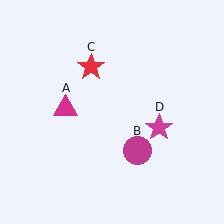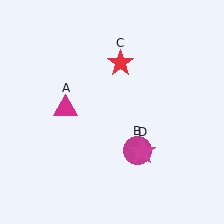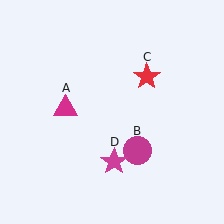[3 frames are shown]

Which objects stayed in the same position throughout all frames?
Magenta triangle (object A) and magenta circle (object B) remained stationary.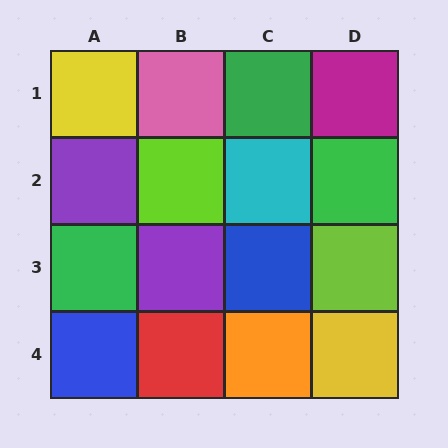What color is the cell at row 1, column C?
Green.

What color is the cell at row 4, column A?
Blue.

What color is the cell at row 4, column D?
Yellow.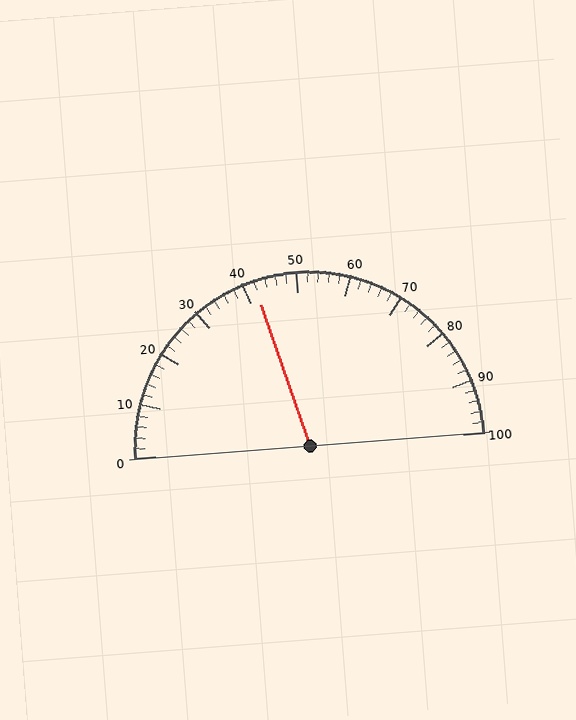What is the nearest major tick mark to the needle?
The nearest major tick mark is 40.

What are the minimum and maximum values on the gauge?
The gauge ranges from 0 to 100.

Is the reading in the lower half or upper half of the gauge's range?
The reading is in the lower half of the range (0 to 100).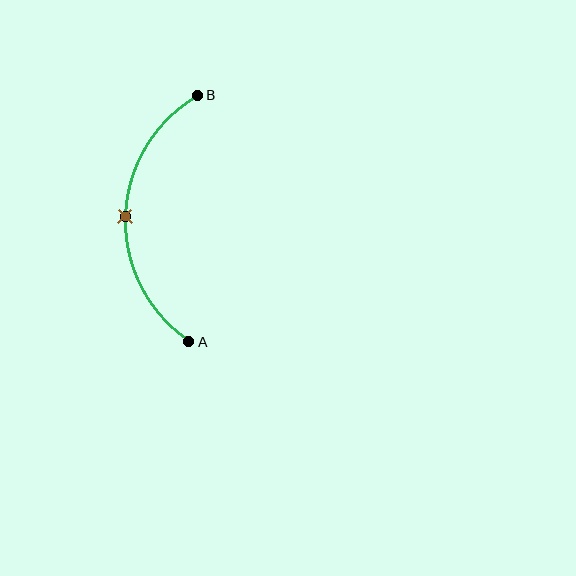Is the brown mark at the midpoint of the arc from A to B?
Yes. The brown mark lies on the arc at equal arc-length from both A and B — it is the arc midpoint.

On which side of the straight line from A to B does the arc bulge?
The arc bulges to the left of the straight line connecting A and B.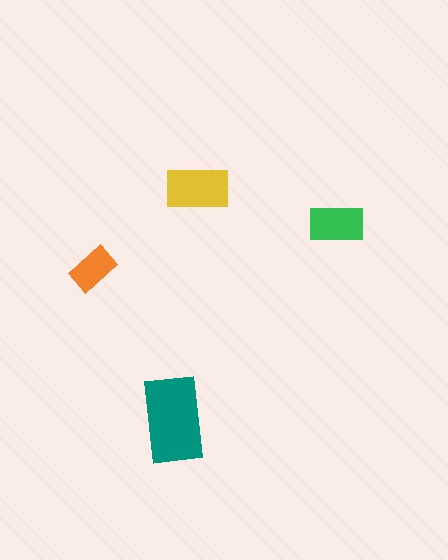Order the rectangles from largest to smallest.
the teal one, the yellow one, the green one, the orange one.